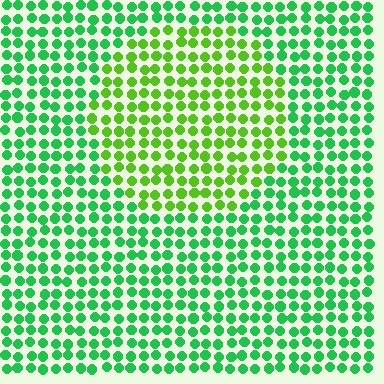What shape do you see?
I see a circle.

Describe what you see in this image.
The image is filled with small green elements in a uniform arrangement. A circle-shaped region is visible where the elements are tinted to a slightly different hue, forming a subtle color boundary.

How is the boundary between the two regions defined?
The boundary is defined purely by a slight shift in hue (about 36 degrees). Spacing, size, and orientation are identical on both sides.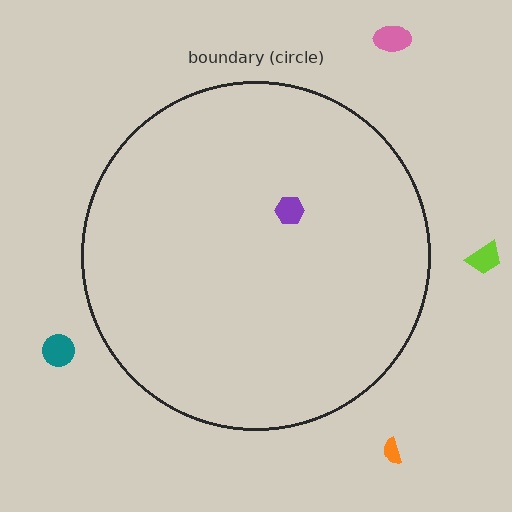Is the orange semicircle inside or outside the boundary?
Outside.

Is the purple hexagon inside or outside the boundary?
Inside.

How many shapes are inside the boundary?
1 inside, 4 outside.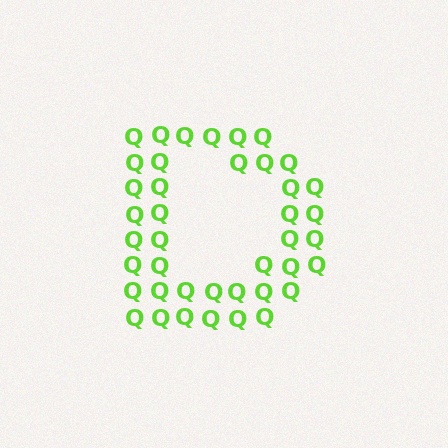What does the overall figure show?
The overall figure shows the letter D.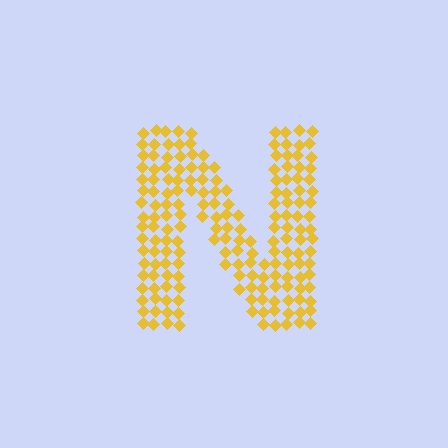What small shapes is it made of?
It is made of small diamonds.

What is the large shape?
The large shape is the letter N.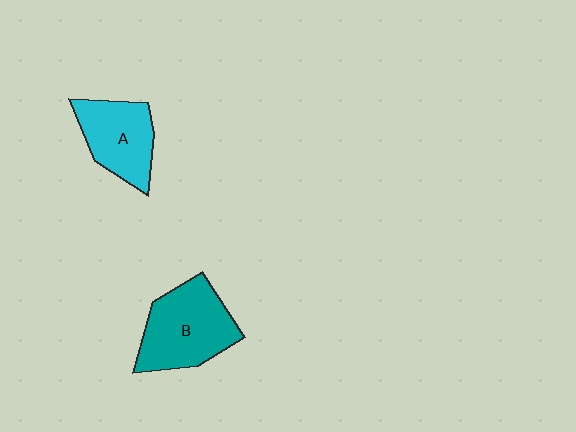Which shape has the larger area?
Shape B (teal).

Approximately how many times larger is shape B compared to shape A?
Approximately 1.3 times.